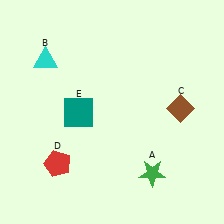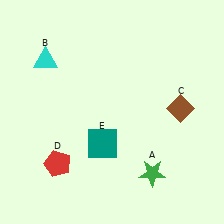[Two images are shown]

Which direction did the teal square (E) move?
The teal square (E) moved down.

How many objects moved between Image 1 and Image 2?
1 object moved between the two images.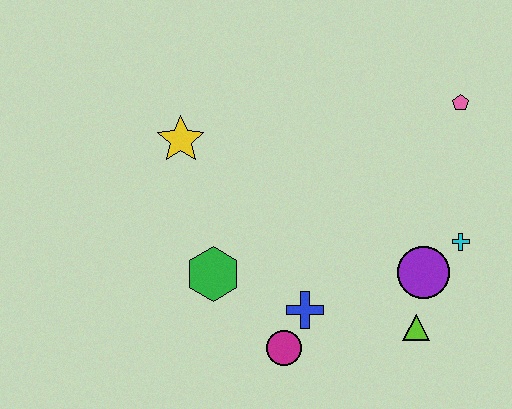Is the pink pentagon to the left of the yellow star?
No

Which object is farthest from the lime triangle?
The yellow star is farthest from the lime triangle.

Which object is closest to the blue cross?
The magenta circle is closest to the blue cross.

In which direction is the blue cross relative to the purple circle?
The blue cross is to the left of the purple circle.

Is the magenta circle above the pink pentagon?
No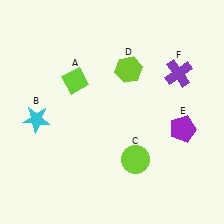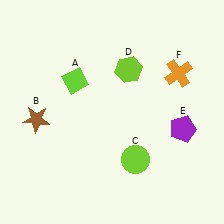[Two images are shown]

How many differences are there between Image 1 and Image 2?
There are 2 differences between the two images.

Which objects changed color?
B changed from cyan to brown. F changed from purple to orange.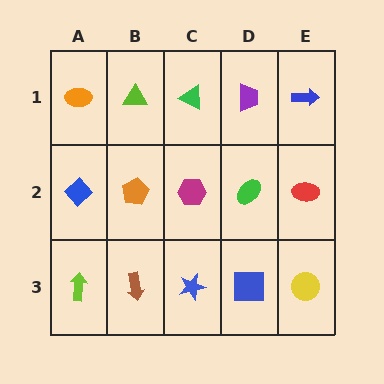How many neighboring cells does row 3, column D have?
3.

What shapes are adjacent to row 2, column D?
A purple trapezoid (row 1, column D), a blue square (row 3, column D), a magenta hexagon (row 2, column C), a red ellipse (row 2, column E).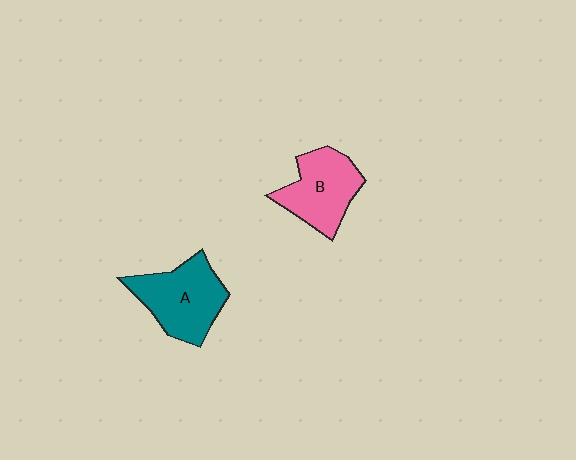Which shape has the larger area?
Shape A (teal).